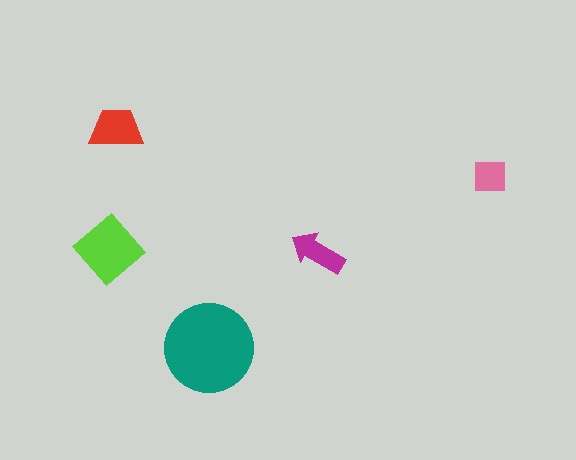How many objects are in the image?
There are 5 objects in the image.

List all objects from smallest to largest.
The pink square, the magenta arrow, the red trapezoid, the lime diamond, the teal circle.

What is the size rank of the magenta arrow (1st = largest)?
4th.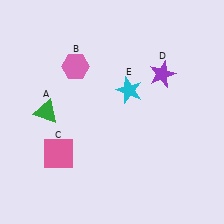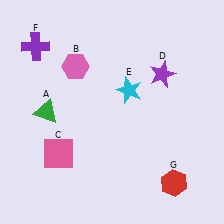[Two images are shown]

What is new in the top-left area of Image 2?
A purple cross (F) was added in the top-left area of Image 2.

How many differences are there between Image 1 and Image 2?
There are 2 differences between the two images.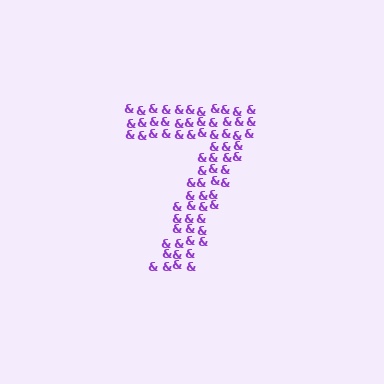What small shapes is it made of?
It is made of small ampersands.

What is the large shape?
The large shape is the digit 7.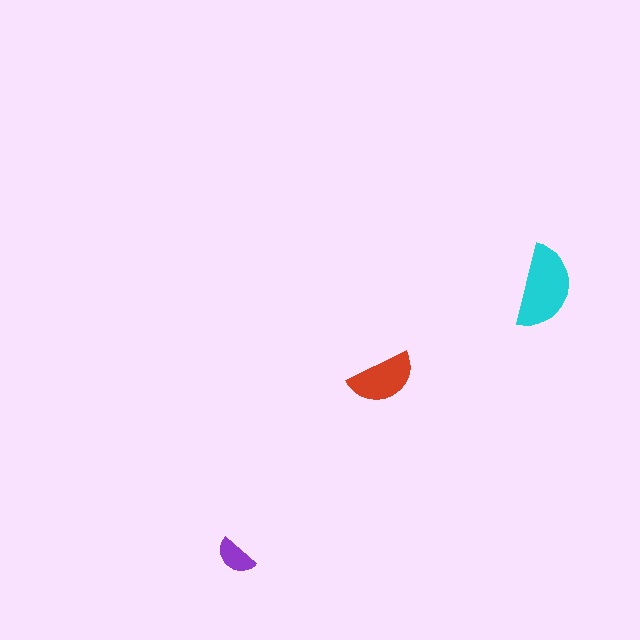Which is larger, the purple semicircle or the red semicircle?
The red one.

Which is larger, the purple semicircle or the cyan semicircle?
The cyan one.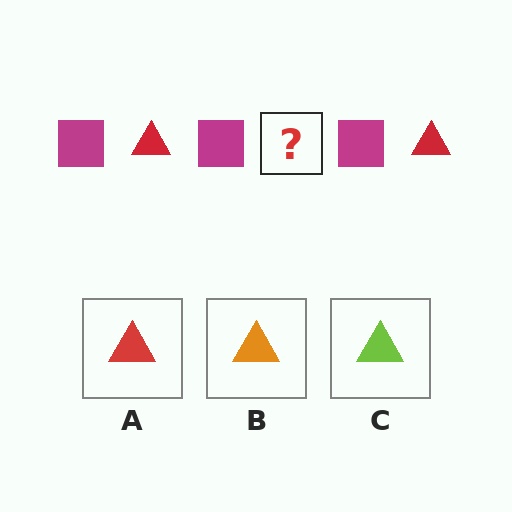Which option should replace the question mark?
Option A.